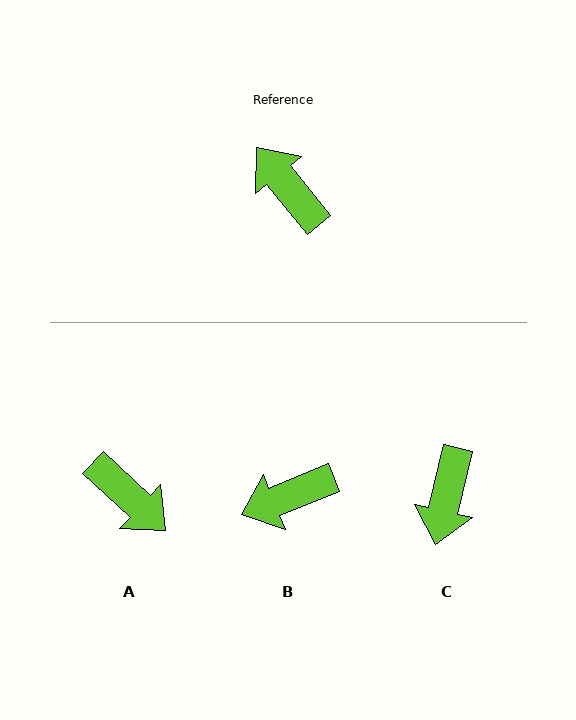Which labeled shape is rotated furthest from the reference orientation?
A, about 172 degrees away.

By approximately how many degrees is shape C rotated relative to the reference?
Approximately 128 degrees counter-clockwise.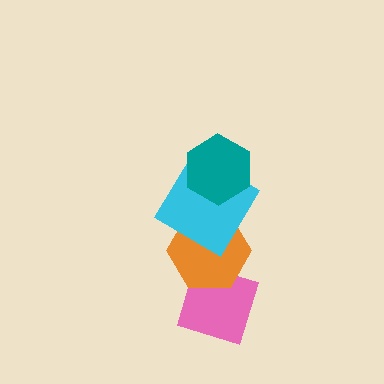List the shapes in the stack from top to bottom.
From top to bottom: the teal hexagon, the cyan diamond, the orange hexagon, the pink diamond.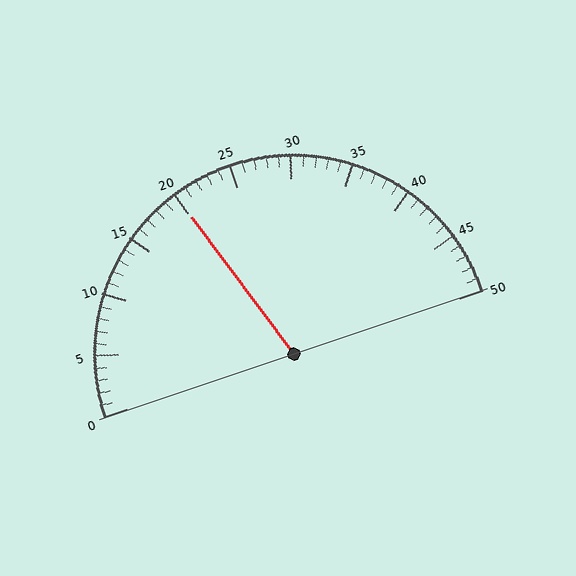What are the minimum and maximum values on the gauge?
The gauge ranges from 0 to 50.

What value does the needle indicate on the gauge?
The needle indicates approximately 20.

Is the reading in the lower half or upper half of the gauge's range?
The reading is in the lower half of the range (0 to 50).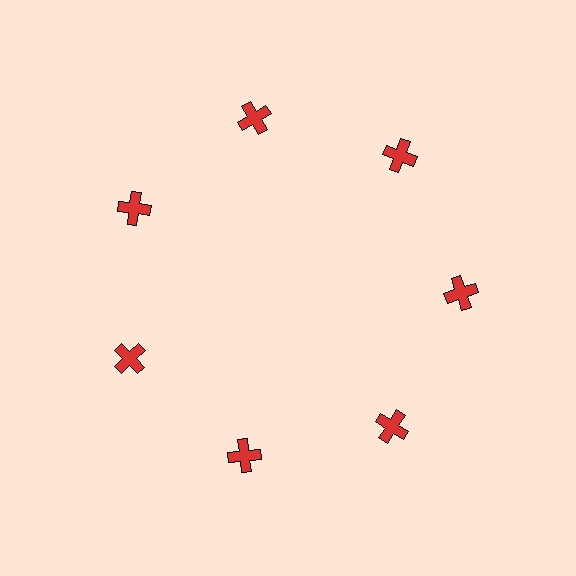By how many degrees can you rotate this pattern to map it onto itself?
The pattern maps onto itself every 51 degrees of rotation.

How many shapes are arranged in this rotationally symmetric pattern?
There are 7 shapes, arranged in 7 groups of 1.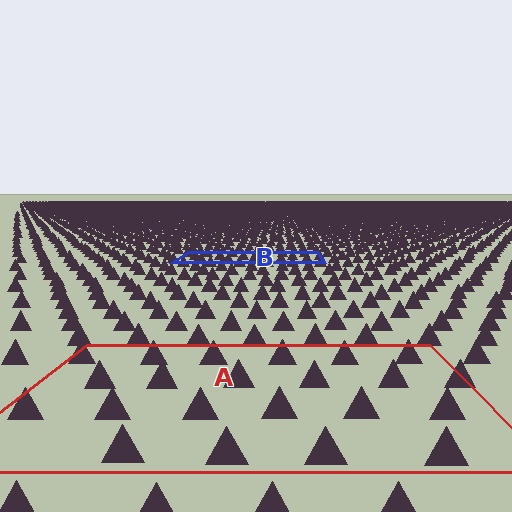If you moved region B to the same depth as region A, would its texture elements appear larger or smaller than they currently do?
They would appear larger. At a closer depth, the same texture elements are projected at a bigger on-screen size.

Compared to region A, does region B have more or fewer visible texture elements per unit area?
Region B has more texture elements per unit area — they are packed more densely because it is farther away.